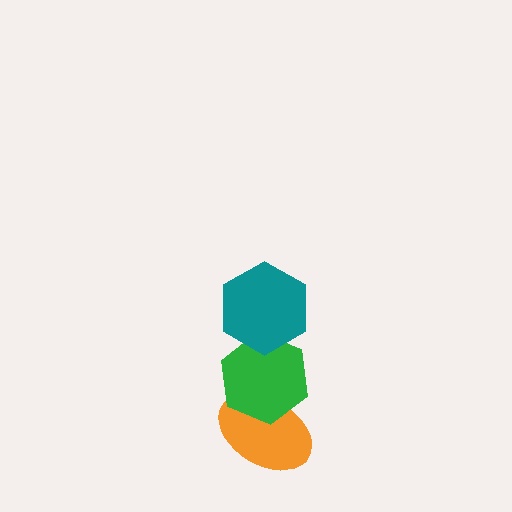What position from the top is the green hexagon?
The green hexagon is 2nd from the top.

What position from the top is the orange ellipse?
The orange ellipse is 3rd from the top.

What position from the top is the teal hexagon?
The teal hexagon is 1st from the top.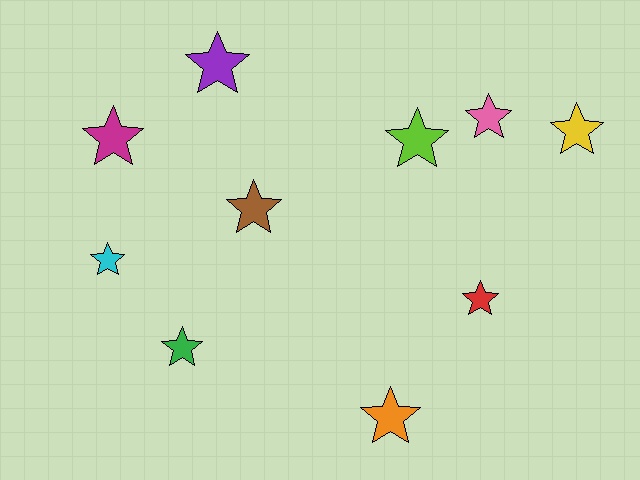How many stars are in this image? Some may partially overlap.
There are 10 stars.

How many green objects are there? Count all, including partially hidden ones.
There is 1 green object.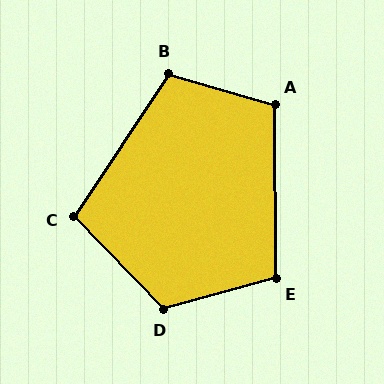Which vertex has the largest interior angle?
D, at approximately 119 degrees.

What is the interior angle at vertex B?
Approximately 107 degrees (obtuse).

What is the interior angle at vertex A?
Approximately 106 degrees (obtuse).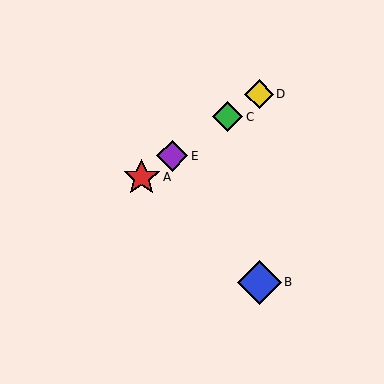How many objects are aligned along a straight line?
4 objects (A, C, D, E) are aligned along a straight line.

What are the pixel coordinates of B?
Object B is at (259, 282).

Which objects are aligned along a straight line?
Objects A, C, D, E are aligned along a straight line.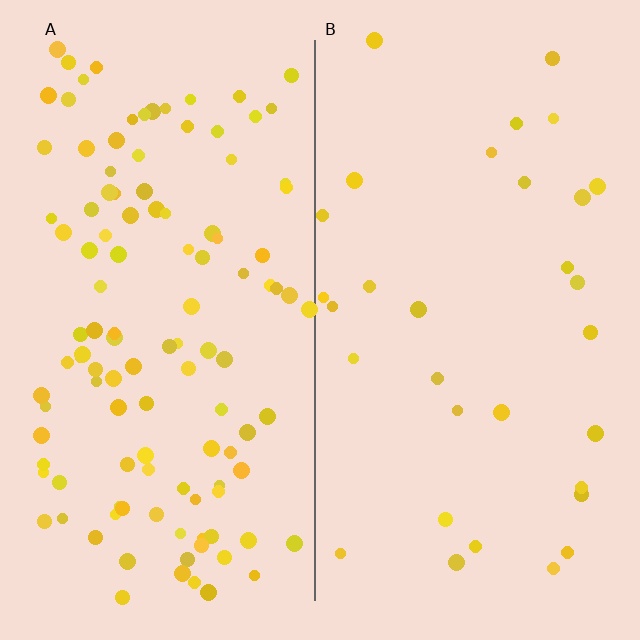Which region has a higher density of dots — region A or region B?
A (the left).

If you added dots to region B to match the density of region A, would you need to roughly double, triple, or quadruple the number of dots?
Approximately quadruple.